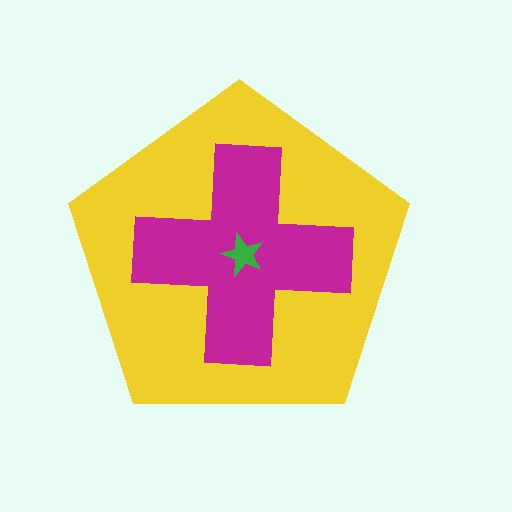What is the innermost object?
The green star.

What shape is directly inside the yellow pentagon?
The magenta cross.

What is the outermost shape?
The yellow pentagon.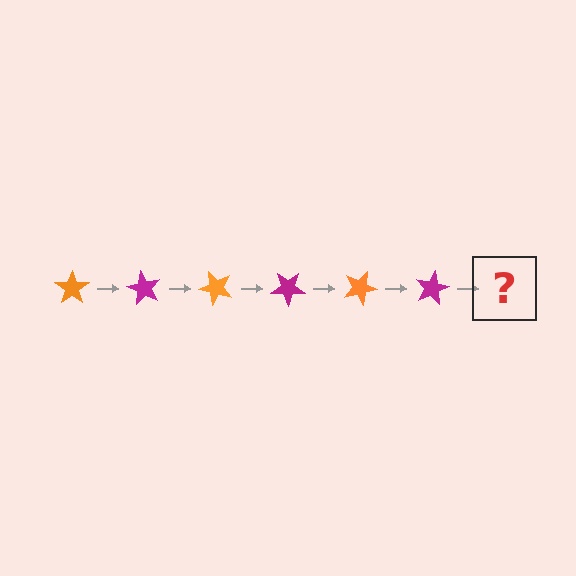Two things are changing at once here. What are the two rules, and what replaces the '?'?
The two rules are that it rotates 60 degrees each step and the color cycles through orange and magenta. The '?' should be an orange star, rotated 360 degrees from the start.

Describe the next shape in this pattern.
It should be an orange star, rotated 360 degrees from the start.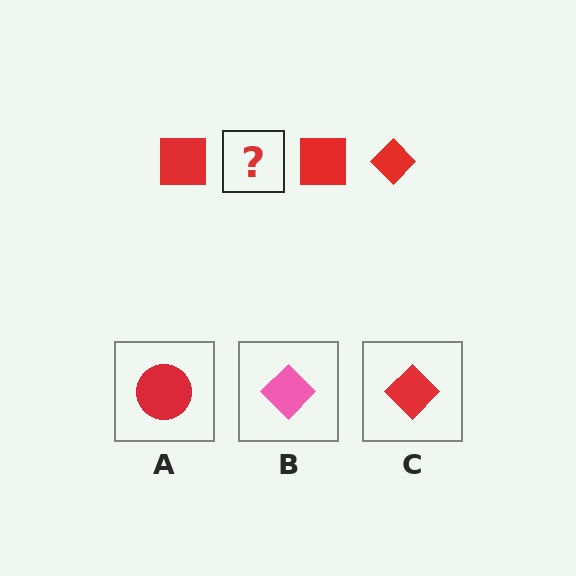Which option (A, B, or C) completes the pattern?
C.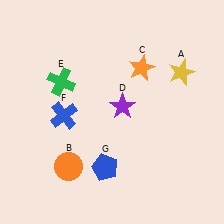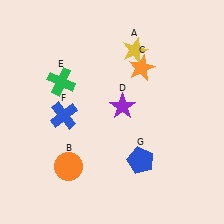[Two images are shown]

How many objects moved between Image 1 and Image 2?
2 objects moved between the two images.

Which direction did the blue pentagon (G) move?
The blue pentagon (G) moved right.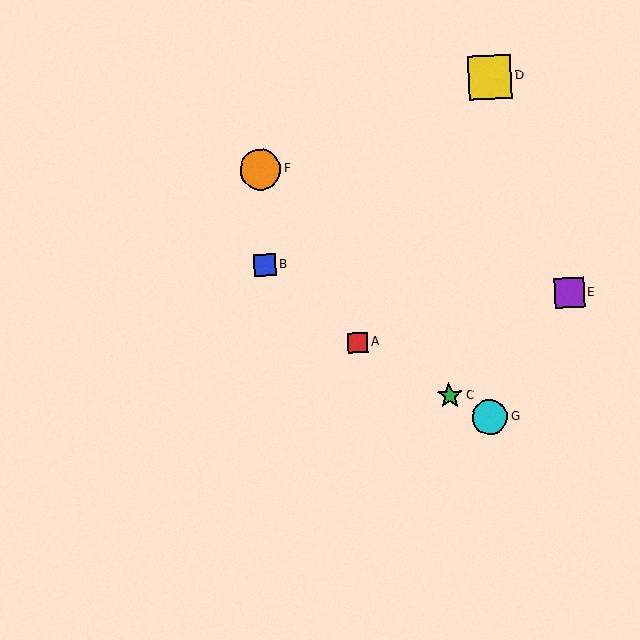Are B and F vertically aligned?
Yes, both are at x≈265.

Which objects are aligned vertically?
Objects B, F are aligned vertically.